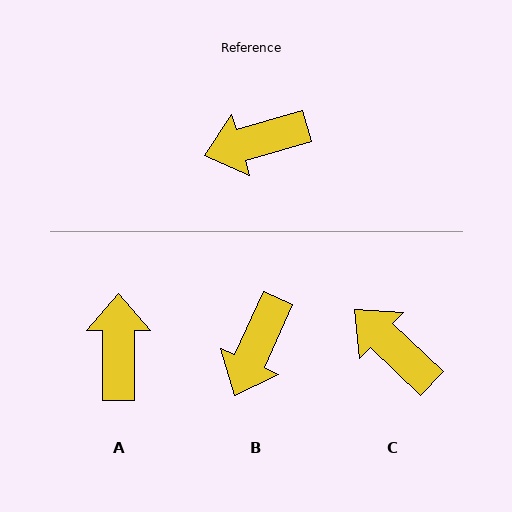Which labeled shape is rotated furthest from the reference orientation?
A, about 106 degrees away.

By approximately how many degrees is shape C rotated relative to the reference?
Approximately 60 degrees clockwise.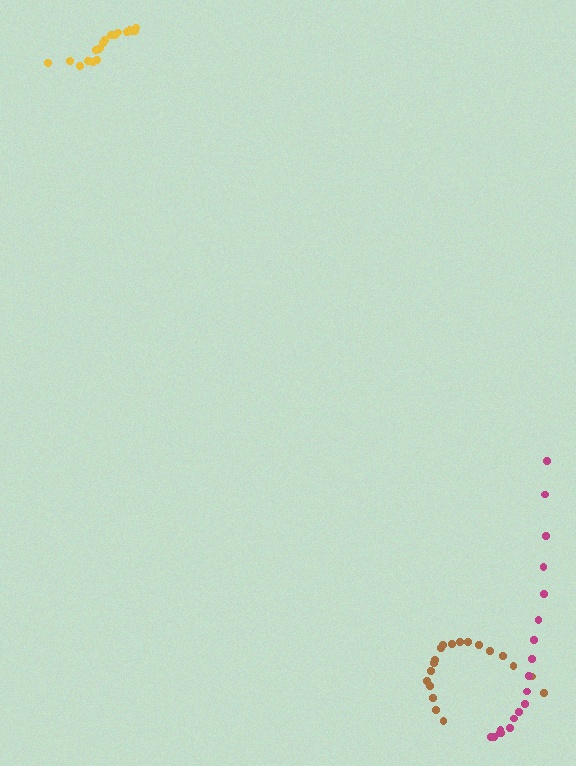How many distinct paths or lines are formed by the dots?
There are 3 distinct paths.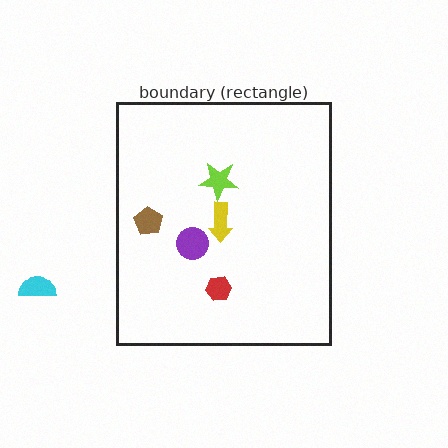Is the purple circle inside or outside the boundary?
Inside.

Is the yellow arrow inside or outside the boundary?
Inside.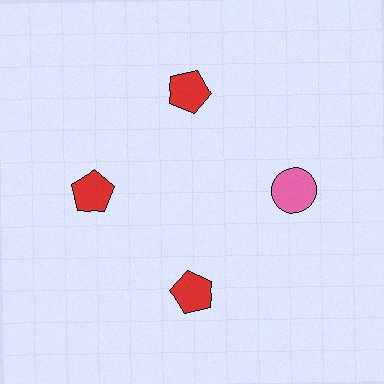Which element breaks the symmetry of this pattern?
The pink circle at roughly the 3 o'clock position breaks the symmetry. All other shapes are red pentagons.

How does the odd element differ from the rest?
It differs in both color (pink instead of red) and shape (circle instead of pentagon).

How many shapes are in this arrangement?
There are 4 shapes arranged in a ring pattern.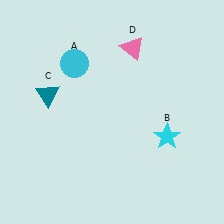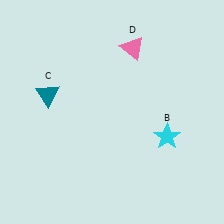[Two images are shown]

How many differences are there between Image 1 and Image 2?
There is 1 difference between the two images.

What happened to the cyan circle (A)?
The cyan circle (A) was removed in Image 2. It was in the top-left area of Image 1.